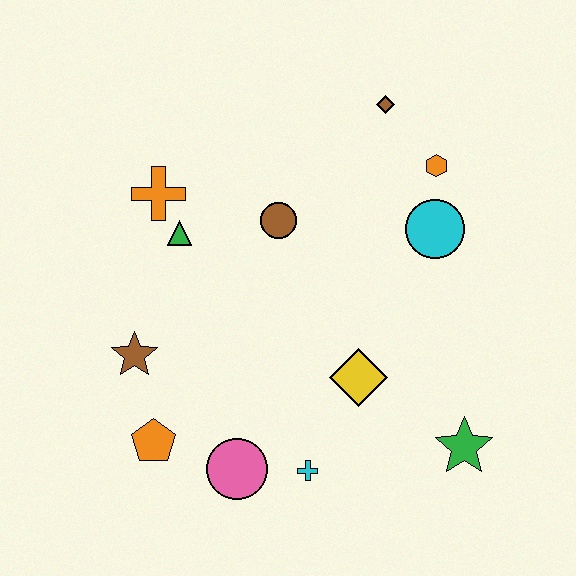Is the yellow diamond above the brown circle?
No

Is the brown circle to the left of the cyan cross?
Yes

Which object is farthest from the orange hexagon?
The orange pentagon is farthest from the orange hexagon.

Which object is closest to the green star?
The yellow diamond is closest to the green star.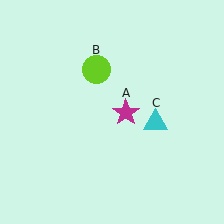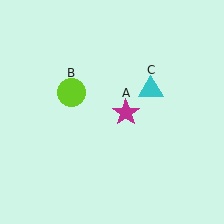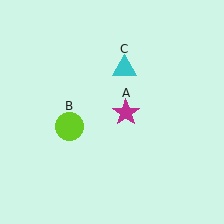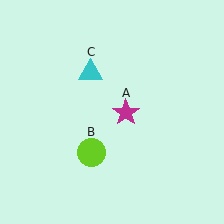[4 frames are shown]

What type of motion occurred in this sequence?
The lime circle (object B), cyan triangle (object C) rotated counterclockwise around the center of the scene.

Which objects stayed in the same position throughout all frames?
Magenta star (object A) remained stationary.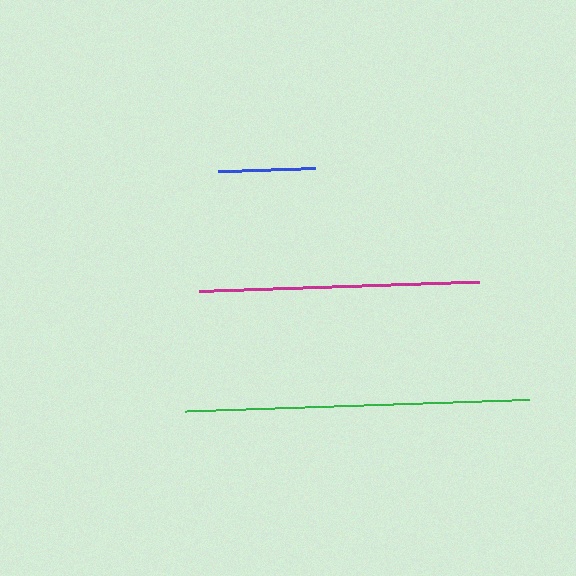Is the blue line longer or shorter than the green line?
The green line is longer than the blue line.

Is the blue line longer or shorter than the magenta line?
The magenta line is longer than the blue line.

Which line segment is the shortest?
The blue line is the shortest at approximately 97 pixels.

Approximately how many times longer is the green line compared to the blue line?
The green line is approximately 3.6 times the length of the blue line.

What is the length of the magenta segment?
The magenta segment is approximately 279 pixels long.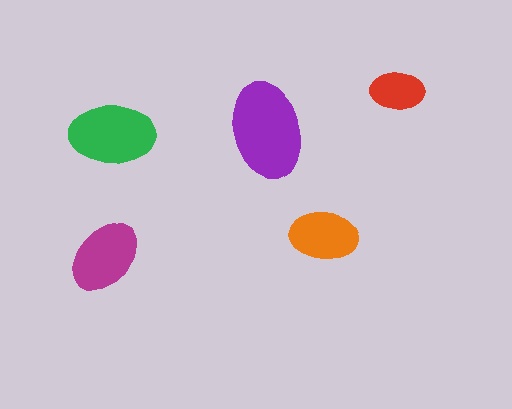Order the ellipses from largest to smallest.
the purple one, the green one, the magenta one, the orange one, the red one.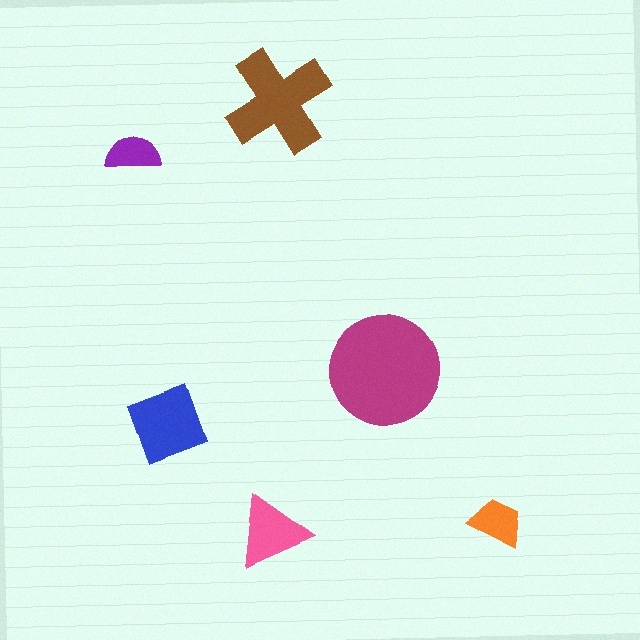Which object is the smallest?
The purple semicircle.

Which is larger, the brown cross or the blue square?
The brown cross.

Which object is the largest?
The magenta circle.